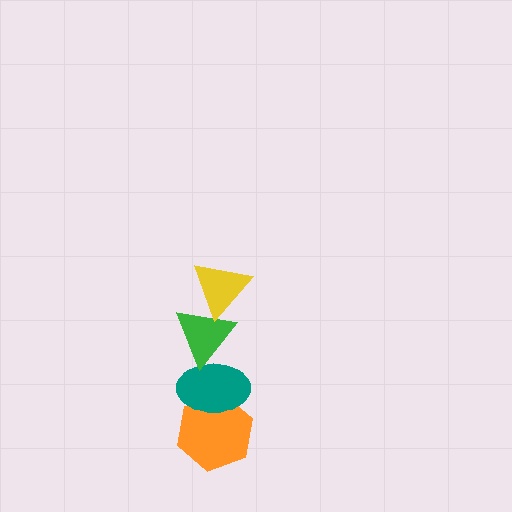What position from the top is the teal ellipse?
The teal ellipse is 3rd from the top.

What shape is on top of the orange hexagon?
The teal ellipse is on top of the orange hexagon.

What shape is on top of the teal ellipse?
The green triangle is on top of the teal ellipse.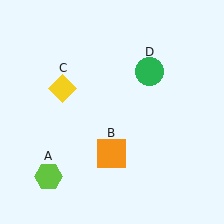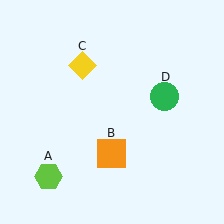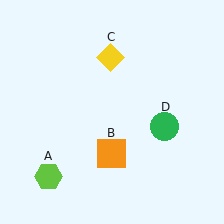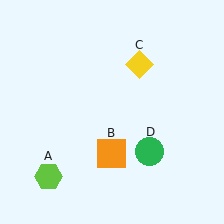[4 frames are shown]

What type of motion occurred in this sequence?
The yellow diamond (object C), green circle (object D) rotated clockwise around the center of the scene.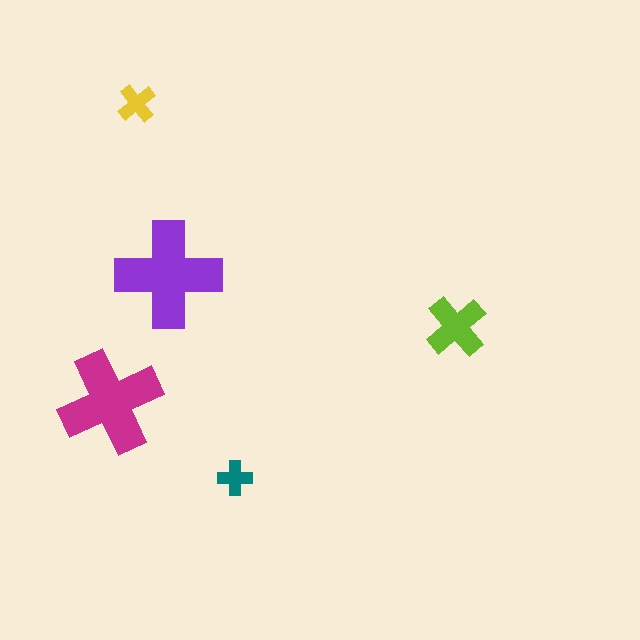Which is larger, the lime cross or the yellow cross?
The lime one.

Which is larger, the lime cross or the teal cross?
The lime one.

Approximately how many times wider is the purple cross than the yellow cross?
About 3 times wider.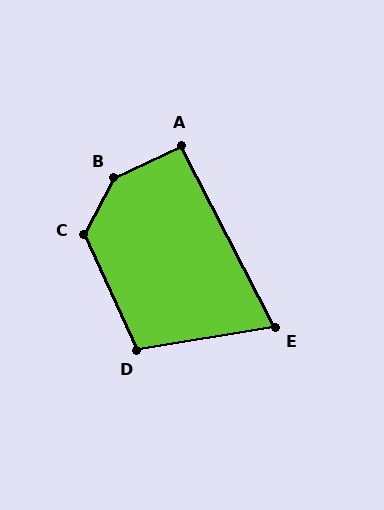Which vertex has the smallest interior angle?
E, at approximately 72 degrees.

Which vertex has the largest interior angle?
B, at approximately 143 degrees.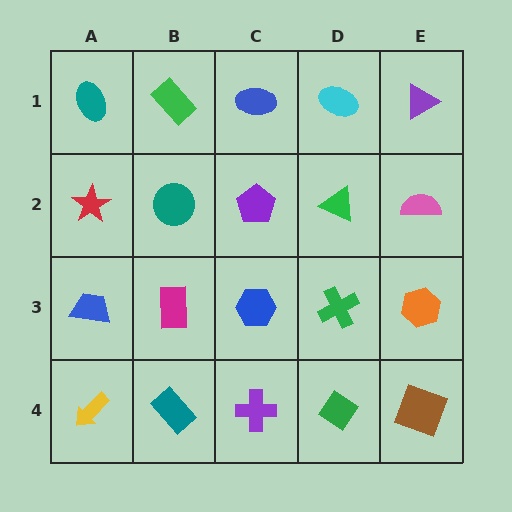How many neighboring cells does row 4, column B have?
3.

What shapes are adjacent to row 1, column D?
A green triangle (row 2, column D), a blue ellipse (row 1, column C), a purple triangle (row 1, column E).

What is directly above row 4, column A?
A blue trapezoid.